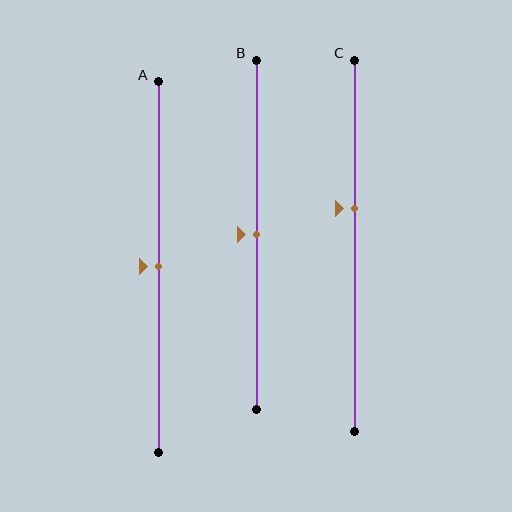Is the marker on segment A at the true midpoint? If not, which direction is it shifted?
Yes, the marker on segment A is at the true midpoint.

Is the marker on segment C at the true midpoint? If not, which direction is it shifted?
No, the marker on segment C is shifted upward by about 10% of the segment length.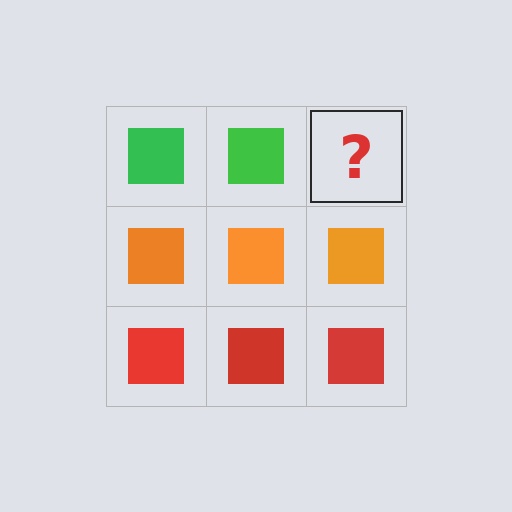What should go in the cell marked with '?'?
The missing cell should contain a green square.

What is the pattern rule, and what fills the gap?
The rule is that each row has a consistent color. The gap should be filled with a green square.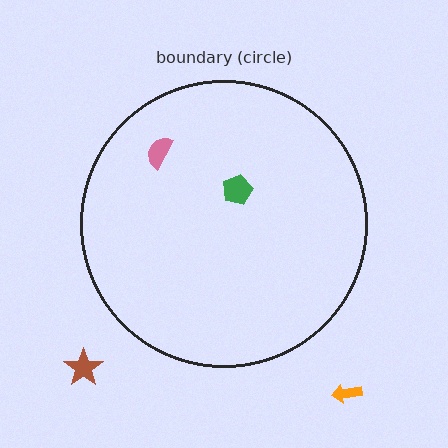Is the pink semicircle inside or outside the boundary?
Inside.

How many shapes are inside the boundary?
2 inside, 2 outside.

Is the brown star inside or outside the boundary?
Outside.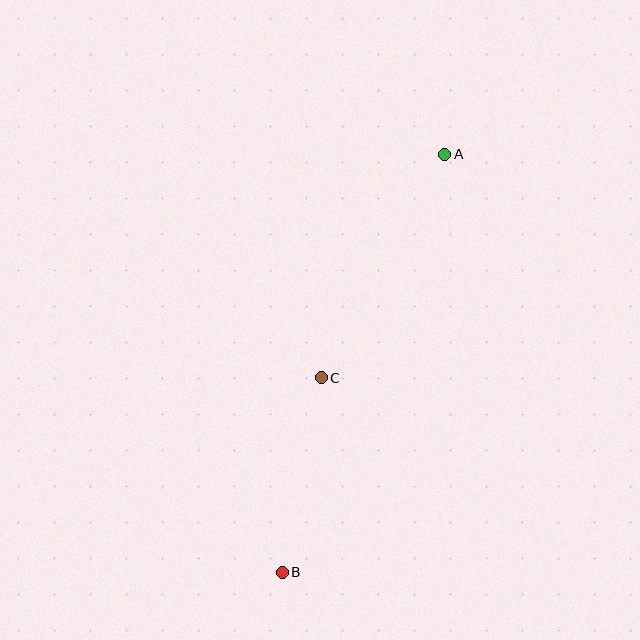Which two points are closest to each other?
Points B and C are closest to each other.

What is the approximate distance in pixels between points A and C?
The distance between A and C is approximately 256 pixels.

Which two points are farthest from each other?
Points A and B are farthest from each other.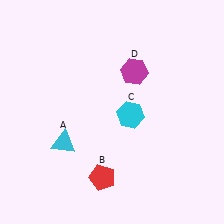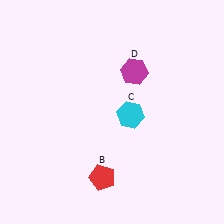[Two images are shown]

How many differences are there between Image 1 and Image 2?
There is 1 difference between the two images.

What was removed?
The cyan triangle (A) was removed in Image 2.